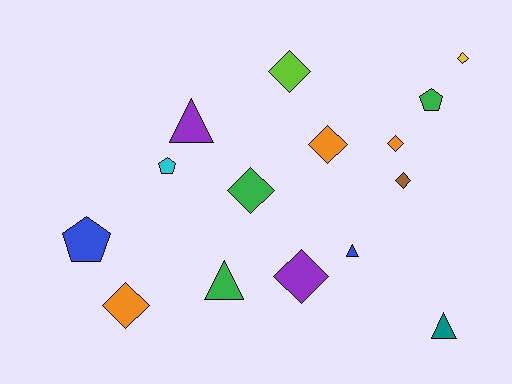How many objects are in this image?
There are 15 objects.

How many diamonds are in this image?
There are 8 diamonds.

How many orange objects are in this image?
There are 3 orange objects.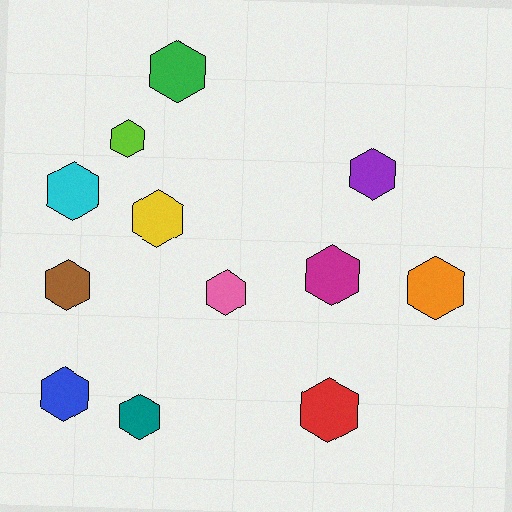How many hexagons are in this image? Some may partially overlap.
There are 12 hexagons.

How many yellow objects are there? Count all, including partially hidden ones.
There is 1 yellow object.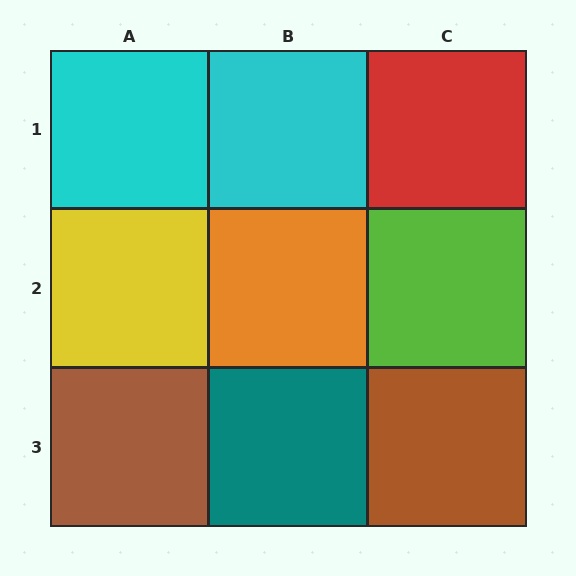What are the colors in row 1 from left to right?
Cyan, cyan, red.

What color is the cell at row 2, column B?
Orange.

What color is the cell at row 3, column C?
Brown.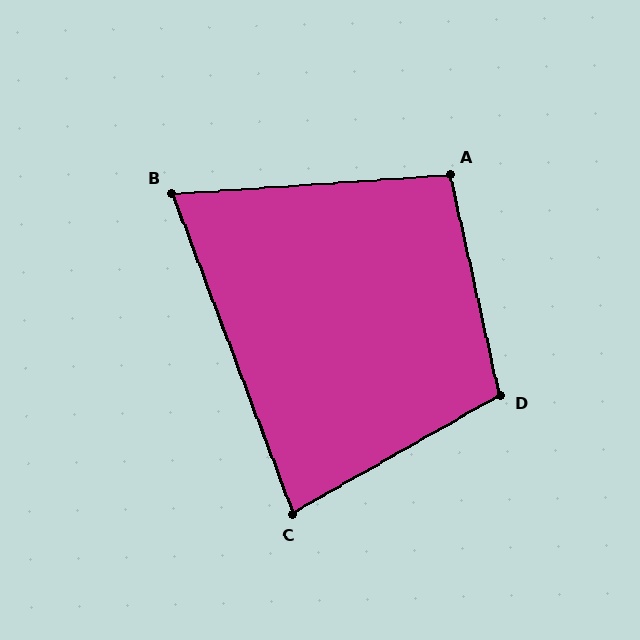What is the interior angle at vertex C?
Approximately 81 degrees (acute).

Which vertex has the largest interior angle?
D, at approximately 107 degrees.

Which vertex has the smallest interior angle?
B, at approximately 73 degrees.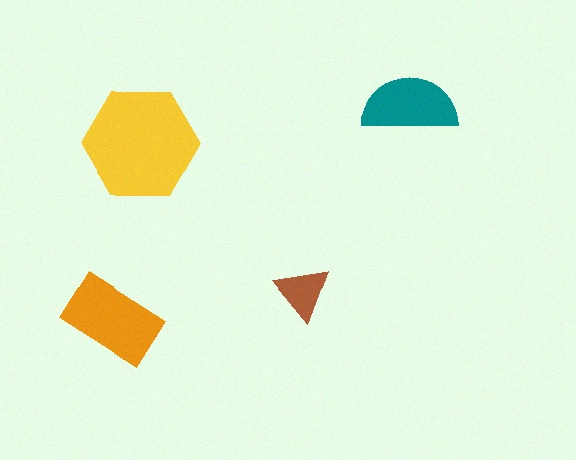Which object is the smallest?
The brown triangle.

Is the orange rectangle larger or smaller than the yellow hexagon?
Smaller.